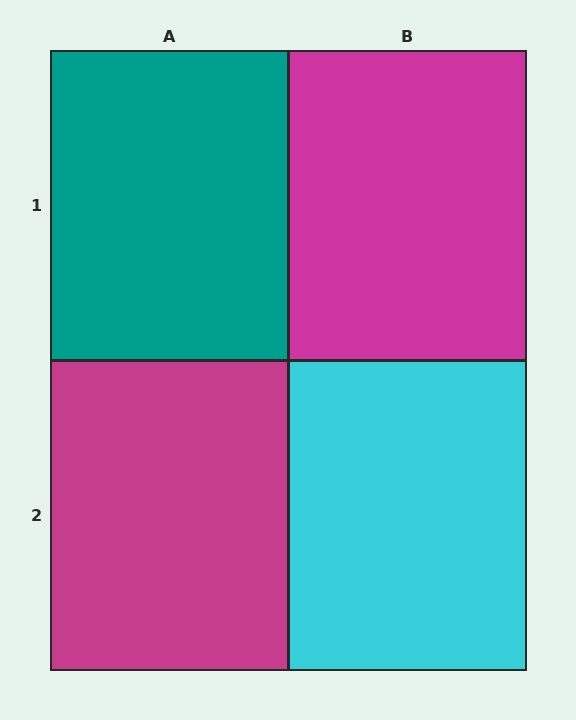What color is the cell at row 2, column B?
Cyan.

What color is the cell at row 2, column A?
Magenta.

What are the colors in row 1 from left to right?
Teal, magenta.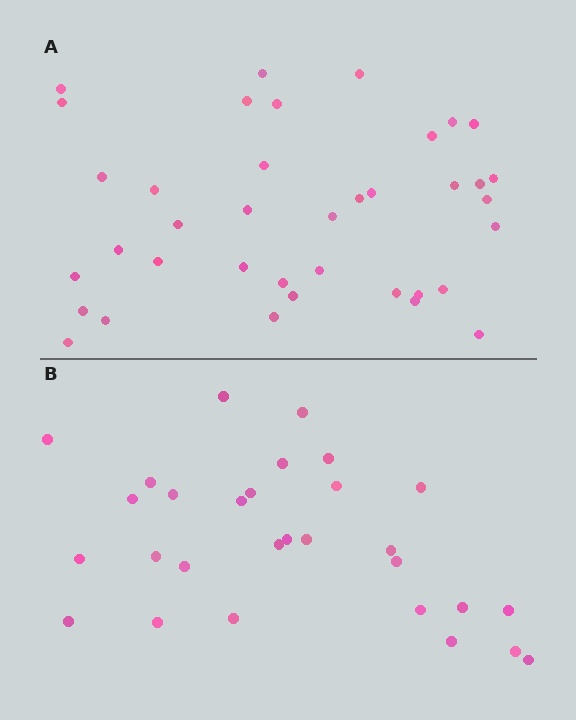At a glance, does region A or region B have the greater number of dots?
Region A (the top region) has more dots.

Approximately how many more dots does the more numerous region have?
Region A has roughly 8 or so more dots than region B.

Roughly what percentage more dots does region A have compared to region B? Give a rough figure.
About 30% more.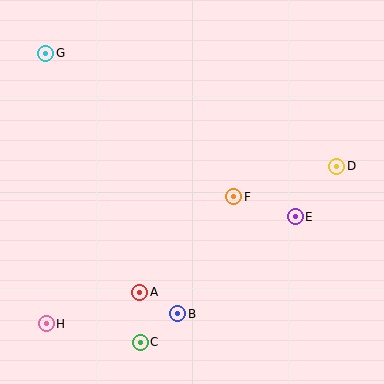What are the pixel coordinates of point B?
Point B is at (178, 314).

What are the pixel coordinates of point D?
Point D is at (337, 166).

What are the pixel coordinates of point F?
Point F is at (234, 197).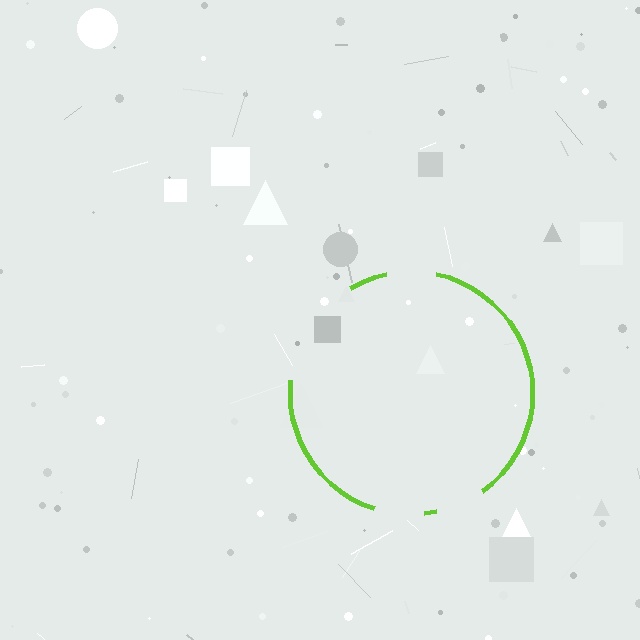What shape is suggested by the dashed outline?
The dashed outline suggests a circle.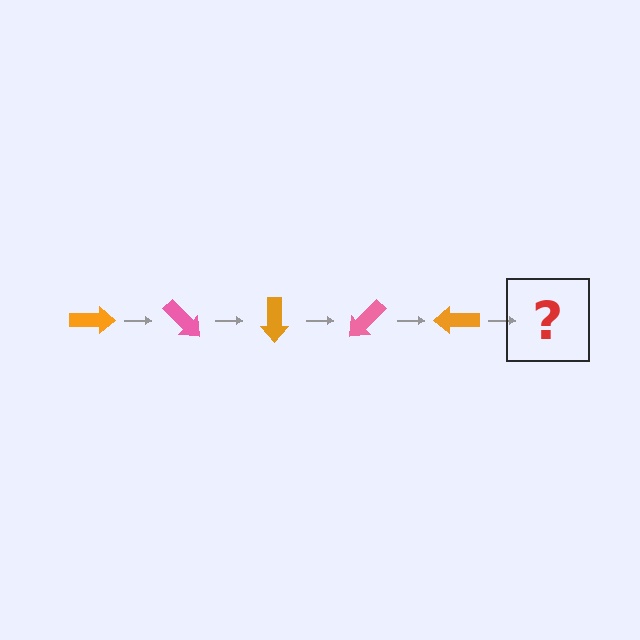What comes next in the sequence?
The next element should be a pink arrow, rotated 225 degrees from the start.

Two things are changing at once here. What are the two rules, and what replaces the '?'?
The two rules are that it rotates 45 degrees each step and the color cycles through orange and pink. The '?' should be a pink arrow, rotated 225 degrees from the start.